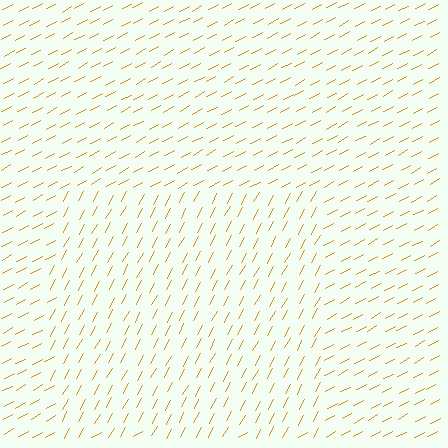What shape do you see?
I see a rectangle.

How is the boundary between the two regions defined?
The boundary is defined purely by a change in line orientation (approximately 33 degrees difference). All lines are the same color and thickness.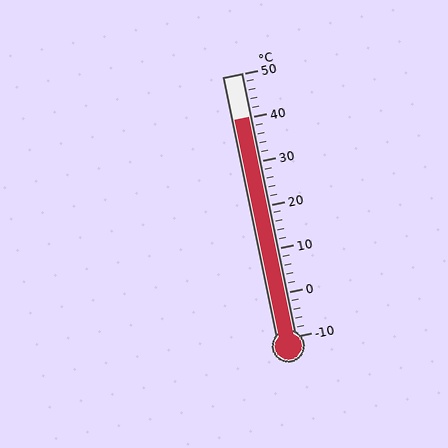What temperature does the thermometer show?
The thermometer shows approximately 40°C.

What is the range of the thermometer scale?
The thermometer scale ranges from -10°C to 50°C.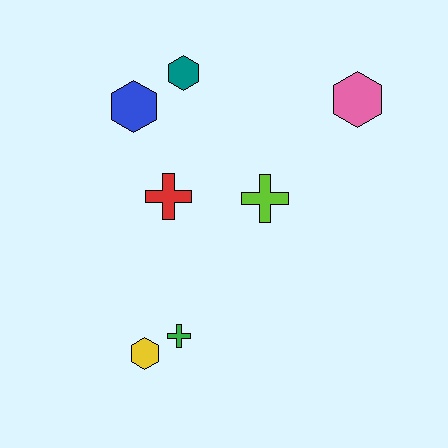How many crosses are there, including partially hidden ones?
There are 3 crosses.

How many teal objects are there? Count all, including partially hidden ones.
There is 1 teal object.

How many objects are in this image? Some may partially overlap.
There are 7 objects.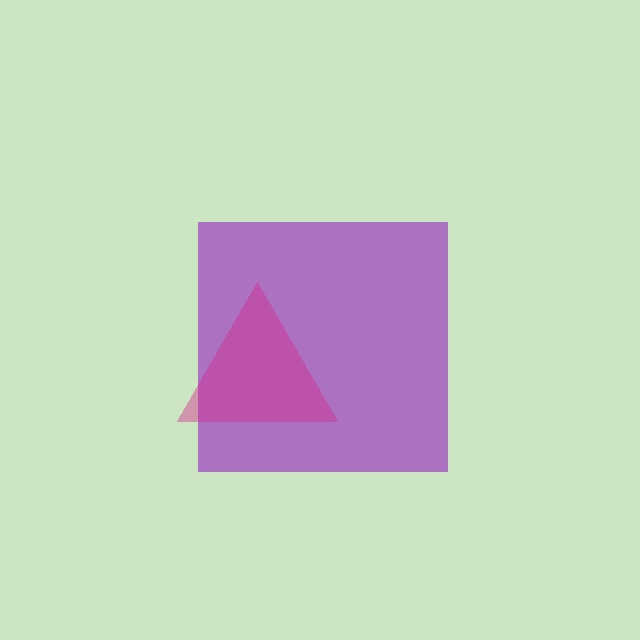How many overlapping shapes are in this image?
There are 2 overlapping shapes in the image.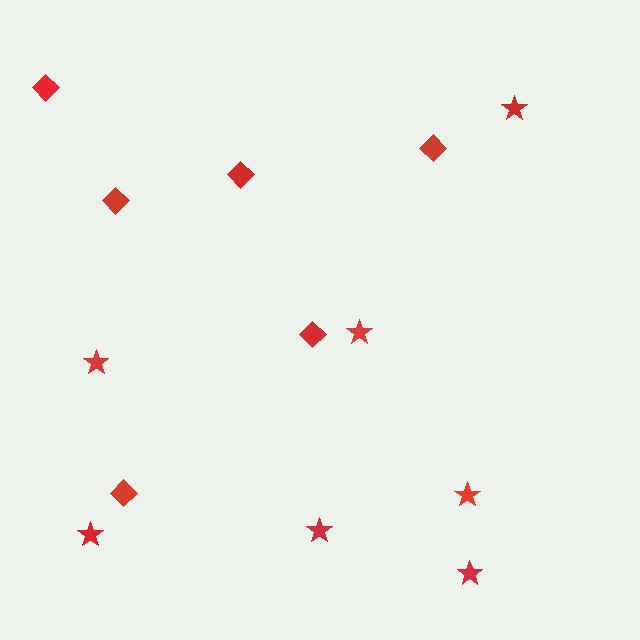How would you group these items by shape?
There are 2 groups: one group of stars (7) and one group of diamonds (6).